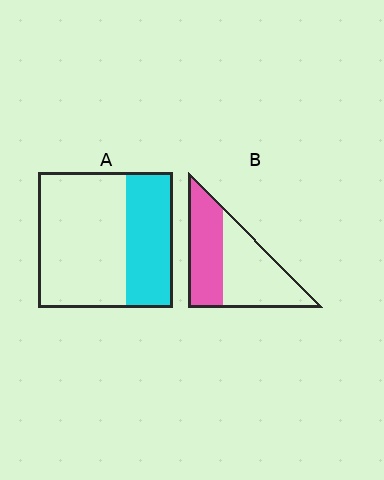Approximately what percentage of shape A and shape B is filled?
A is approximately 35% and B is approximately 45%.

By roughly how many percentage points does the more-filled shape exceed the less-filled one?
By roughly 10 percentage points (B over A).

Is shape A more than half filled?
No.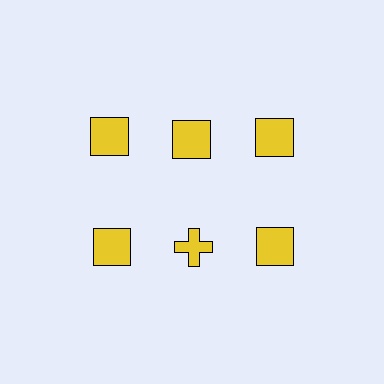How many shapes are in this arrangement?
There are 6 shapes arranged in a grid pattern.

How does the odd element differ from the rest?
It has a different shape: cross instead of square.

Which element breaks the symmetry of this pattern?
The yellow cross in the second row, second from left column breaks the symmetry. All other shapes are yellow squares.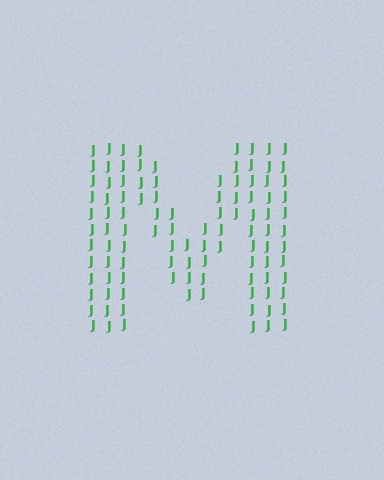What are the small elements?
The small elements are letter J's.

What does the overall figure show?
The overall figure shows the letter M.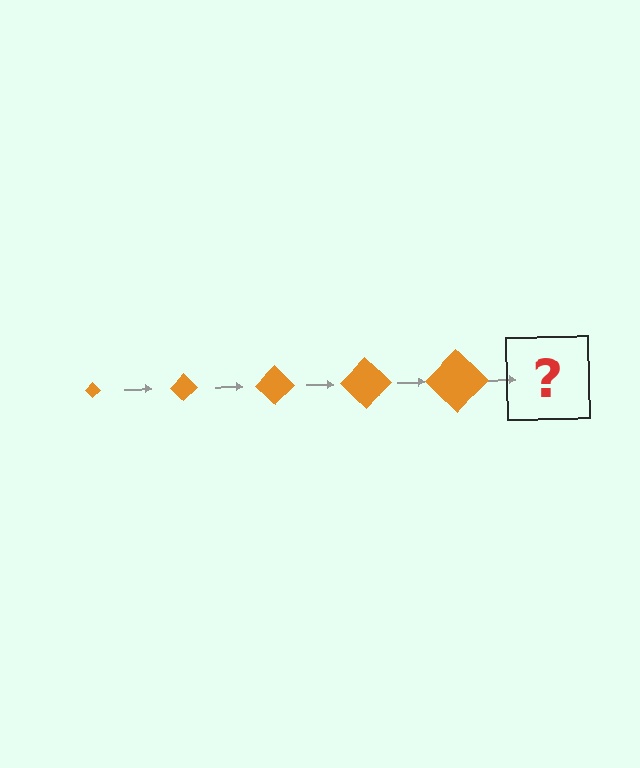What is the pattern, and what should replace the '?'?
The pattern is that the diamond gets progressively larger each step. The '?' should be an orange diamond, larger than the previous one.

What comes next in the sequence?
The next element should be an orange diamond, larger than the previous one.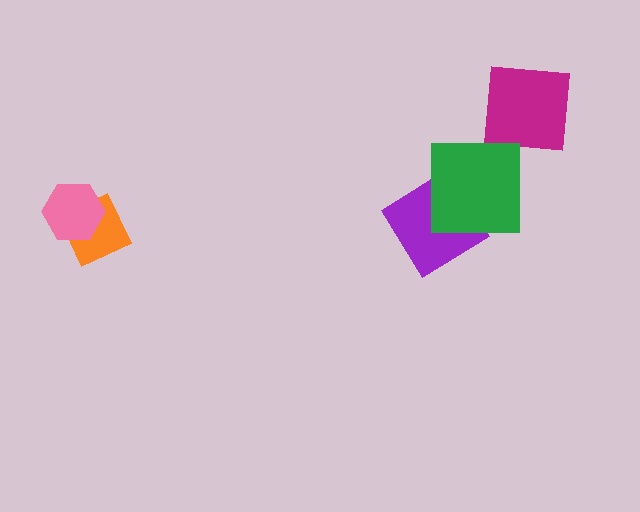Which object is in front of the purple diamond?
The green square is in front of the purple diamond.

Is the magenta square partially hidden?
No, no other shape covers it.